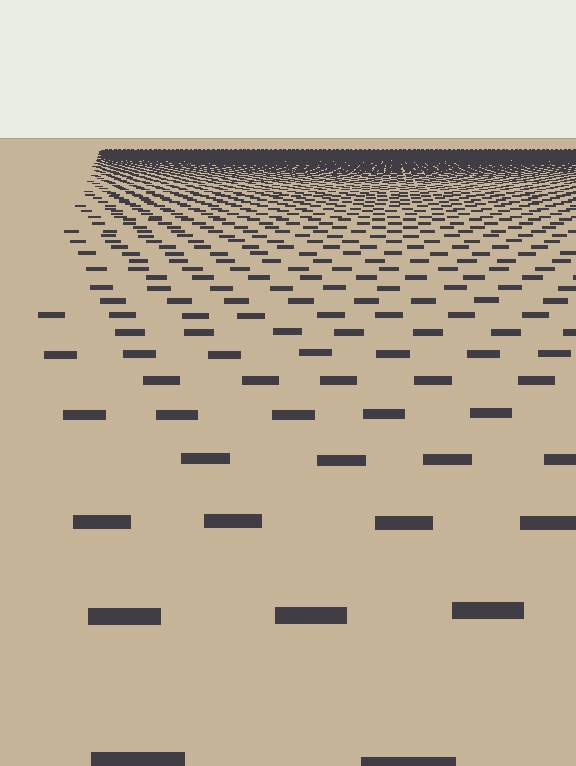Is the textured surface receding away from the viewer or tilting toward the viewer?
The surface is receding away from the viewer. Texture elements get smaller and denser toward the top.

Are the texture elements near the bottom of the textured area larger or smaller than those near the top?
Larger. Near the bottom, elements are closer to the viewer and appear at a bigger on-screen size.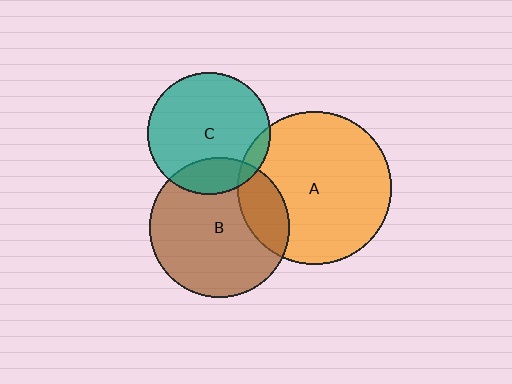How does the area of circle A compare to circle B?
Approximately 1.2 times.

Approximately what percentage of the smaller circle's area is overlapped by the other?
Approximately 10%.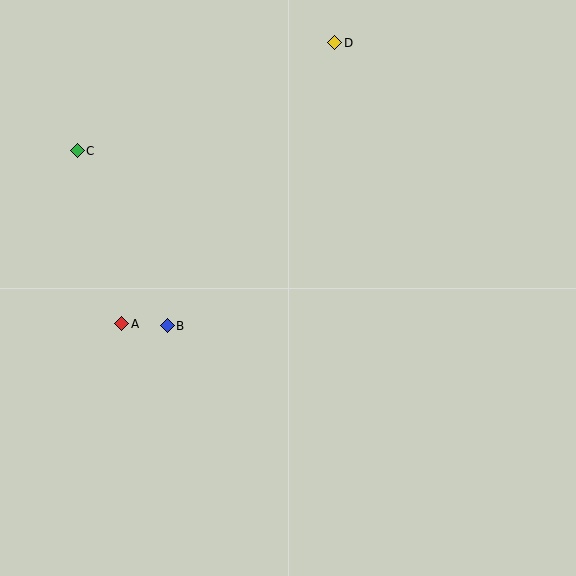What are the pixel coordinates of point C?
Point C is at (77, 151).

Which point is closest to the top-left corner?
Point C is closest to the top-left corner.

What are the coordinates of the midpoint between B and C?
The midpoint between B and C is at (122, 238).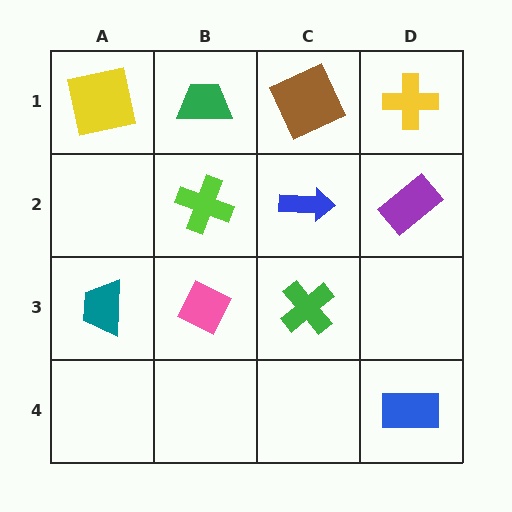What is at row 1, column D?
A yellow cross.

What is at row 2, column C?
A blue arrow.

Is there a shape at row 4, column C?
No, that cell is empty.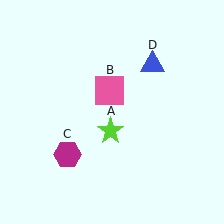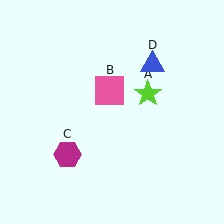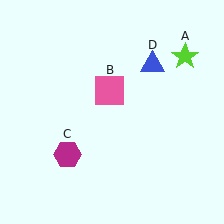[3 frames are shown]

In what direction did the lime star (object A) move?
The lime star (object A) moved up and to the right.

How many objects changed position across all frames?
1 object changed position: lime star (object A).